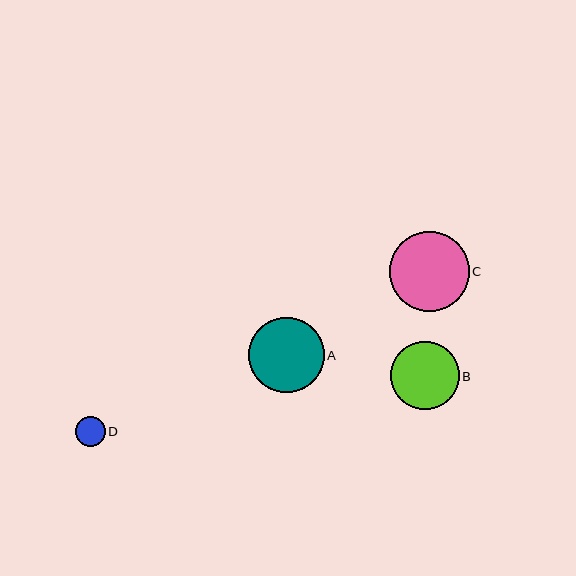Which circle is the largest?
Circle C is the largest with a size of approximately 80 pixels.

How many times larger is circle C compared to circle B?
Circle C is approximately 1.2 times the size of circle B.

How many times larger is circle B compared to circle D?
Circle B is approximately 2.3 times the size of circle D.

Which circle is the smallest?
Circle D is the smallest with a size of approximately 30 pixels.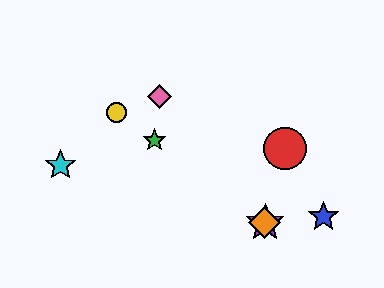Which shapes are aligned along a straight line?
The green star, the yellow circle, the purple star, the orange diamond are aligned along a straight line.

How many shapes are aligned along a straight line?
4 shapes (the green star, the yellow circle, the purple star, the orange diamond) are aligned along a straight line.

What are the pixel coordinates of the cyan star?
The cyan star is at (60, 165).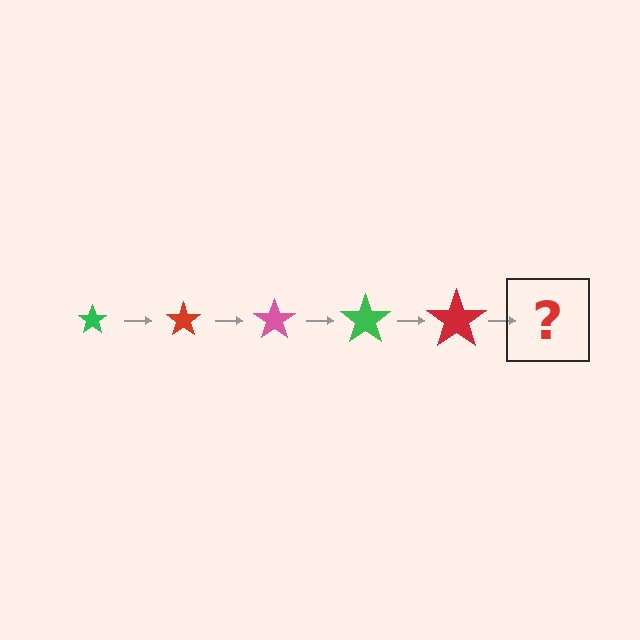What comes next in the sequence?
The next element should be a pink star, larger than the previous one.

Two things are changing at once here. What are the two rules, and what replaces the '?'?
The two rules are that the star grows larger each step and the color cycles through green, red, and pink. The '?' should be a pink star, larger than the previous one.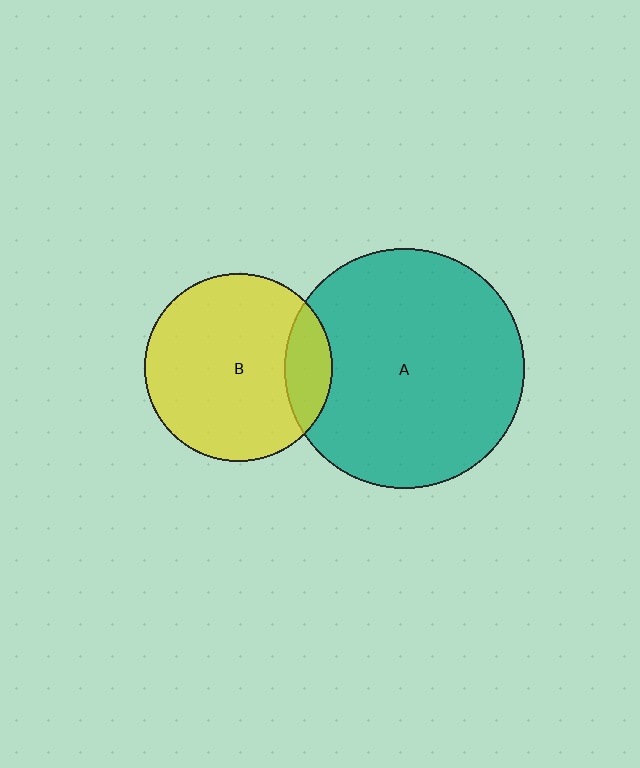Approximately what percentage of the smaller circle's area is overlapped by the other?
Approximately 15%.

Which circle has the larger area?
Circle A (teal).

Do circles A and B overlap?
Yes.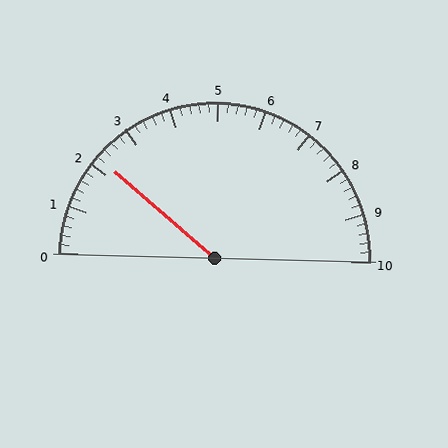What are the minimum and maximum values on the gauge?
The gauge ranges from 0 to 10.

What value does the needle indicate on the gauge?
The needle indicates approximately 2.2.